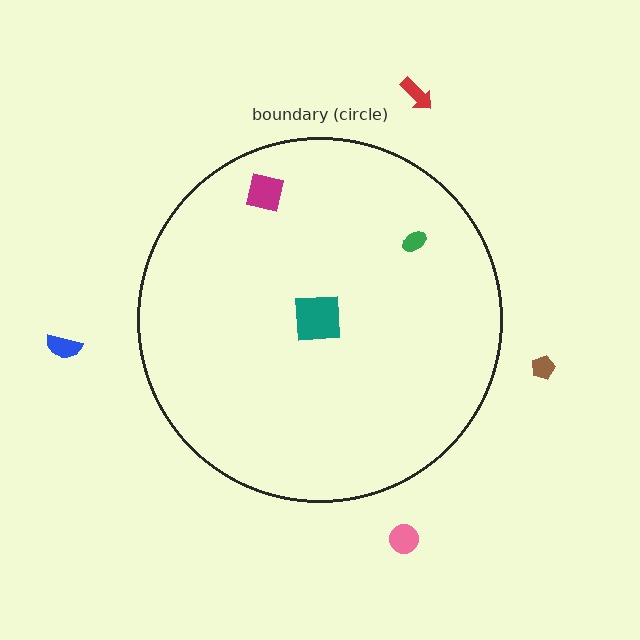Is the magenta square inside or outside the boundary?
Inside.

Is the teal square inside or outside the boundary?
Inside.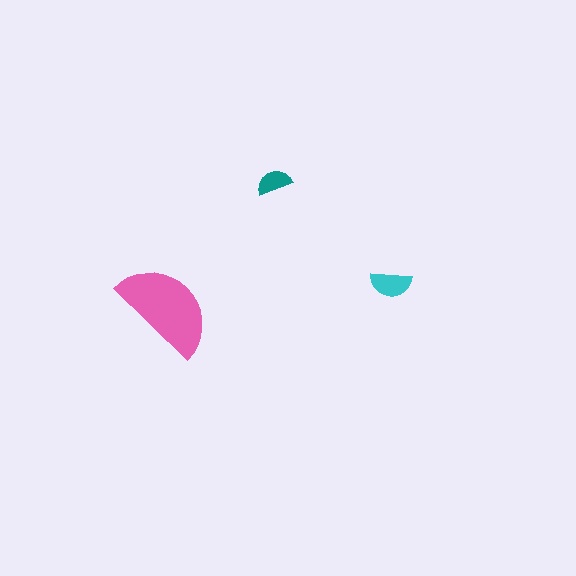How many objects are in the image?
There are 3 objects in the image.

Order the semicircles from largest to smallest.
the pink one, the cyan one, the teal one.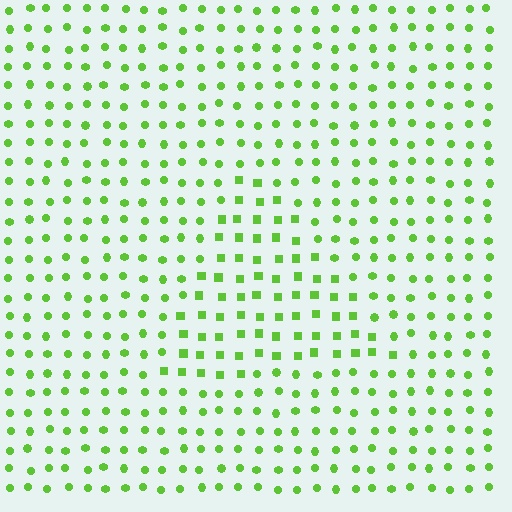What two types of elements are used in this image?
The image uses squares inside the triangle region and circles outside it.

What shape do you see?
I see a triangle.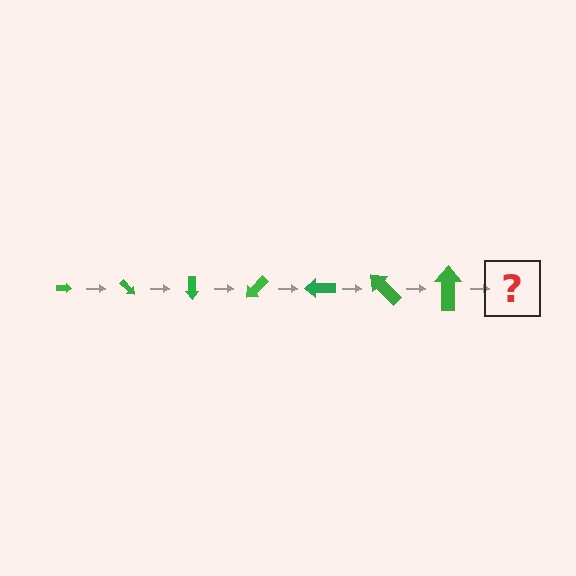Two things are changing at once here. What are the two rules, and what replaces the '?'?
The two rules are that the arrow grows larger each step and it rotates 45 degrees each step. The '?' should be an arrow, larger than the previous one and rotated 315 degrees from the start.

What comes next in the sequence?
The next element should be an arrow, larger than the previous one and rotated 315 degrees from the start.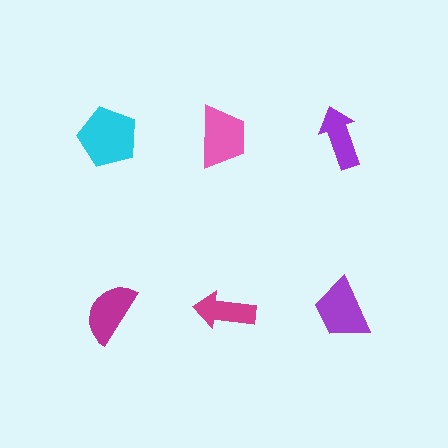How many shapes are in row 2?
3 shapes.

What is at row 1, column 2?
A pink trapezoid.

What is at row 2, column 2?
A magenta arrow.